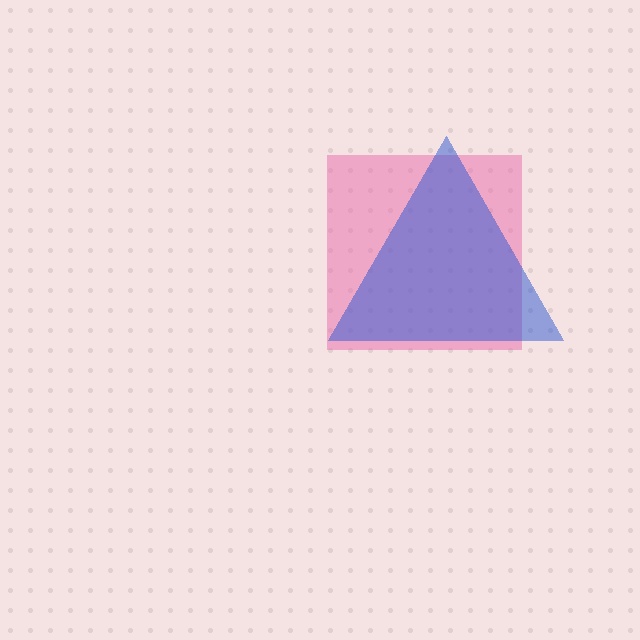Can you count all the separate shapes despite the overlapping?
Yes, there are 2 separate shapes.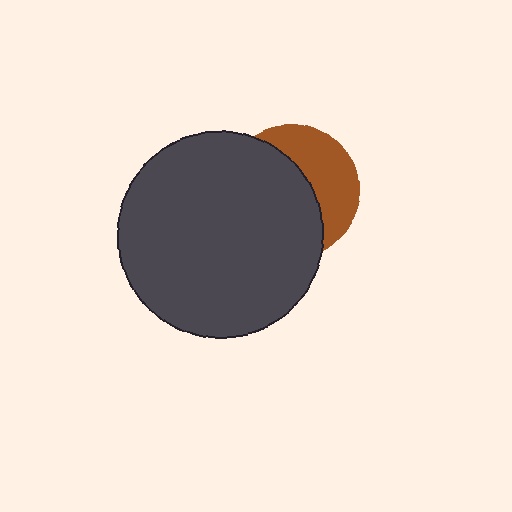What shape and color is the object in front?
The object in front is a dark gray circle.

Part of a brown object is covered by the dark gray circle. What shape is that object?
It is a circle.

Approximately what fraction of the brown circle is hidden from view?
Roughly 61% of the brown circle is hidden behind the dark gray circle.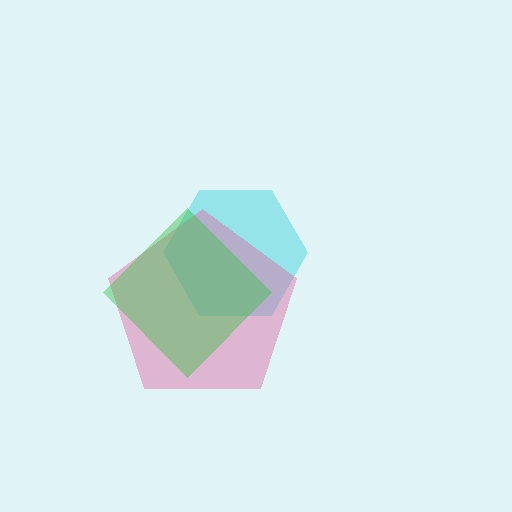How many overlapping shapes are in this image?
There are 3 overlapping shapes in the image.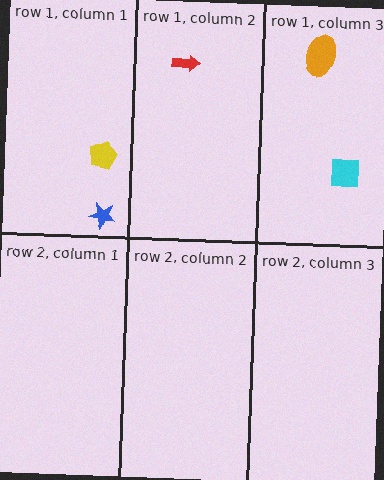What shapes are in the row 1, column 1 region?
The blue star, the yellow pentagon.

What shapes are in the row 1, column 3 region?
The cyan square, the orange ellipse.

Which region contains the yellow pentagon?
The row 1, column 1 region.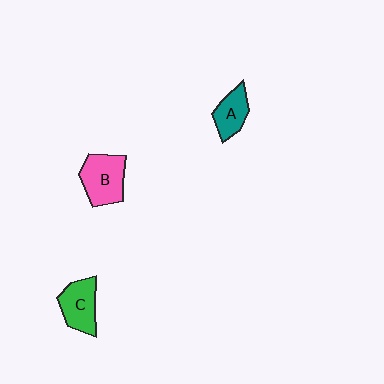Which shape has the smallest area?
Shape A (teal).